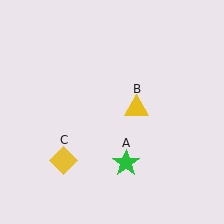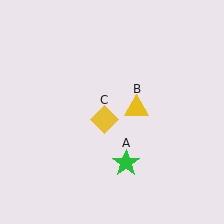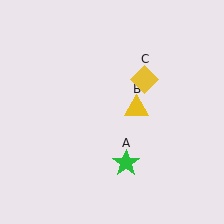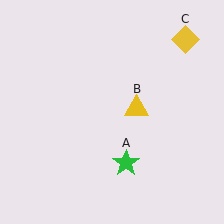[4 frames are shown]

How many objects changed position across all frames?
1 object changed position: yellow diamond (object C).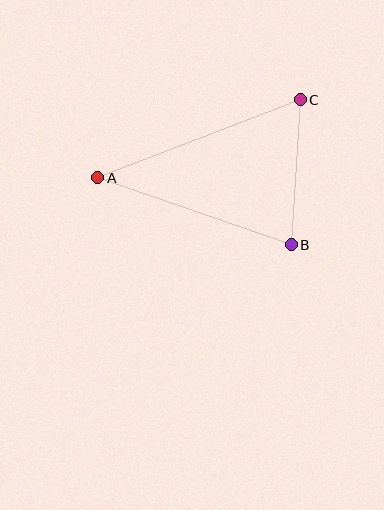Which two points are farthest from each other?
Points A and C are farthest from each other.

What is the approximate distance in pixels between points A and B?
The distance between A and B is approximately 205 pixels.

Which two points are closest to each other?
Points B and C are closest to each other.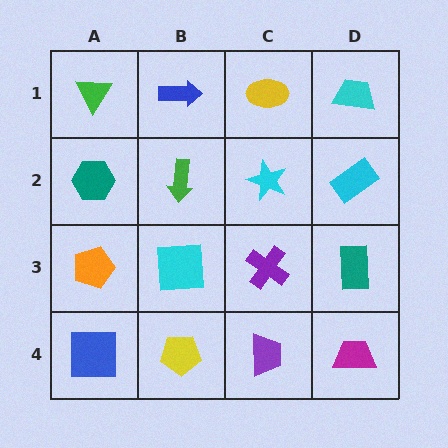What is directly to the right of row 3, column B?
A purple cross.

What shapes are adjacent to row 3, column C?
A cyan star (row 2, column C), a purple trapezoid (row 4, column C), a cyan square (row 3, column B), a teal rectangle (row 3, column D).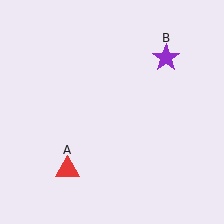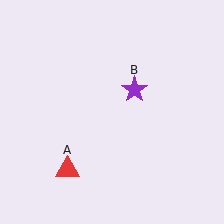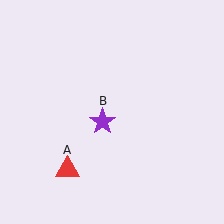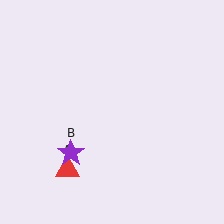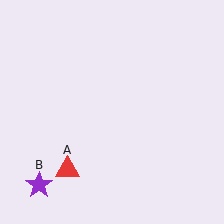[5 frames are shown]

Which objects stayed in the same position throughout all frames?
Red triangle (object A) remained stationary.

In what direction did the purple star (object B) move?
The purple star (object B) moved down and to the left.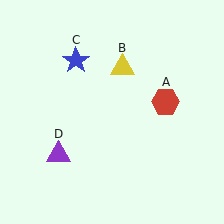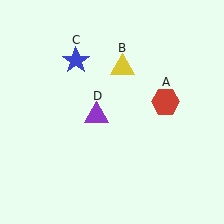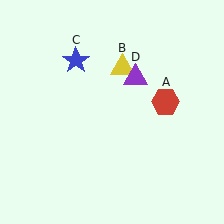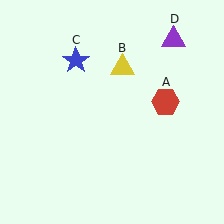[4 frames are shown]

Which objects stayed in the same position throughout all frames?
Red hexagon (object A) and yellow triangle (object B) and blue star (object C) remained stationary.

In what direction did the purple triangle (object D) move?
The purple triangle (object D) moved up and to the right.